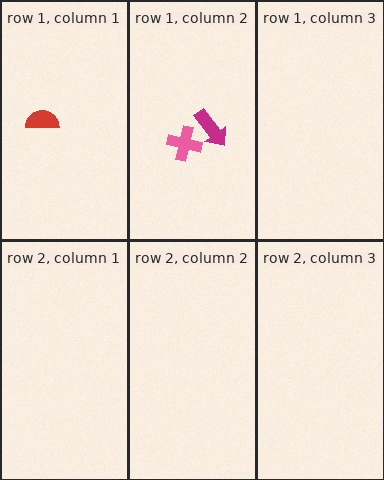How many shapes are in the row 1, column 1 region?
1.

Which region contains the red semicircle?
The row 1, column 1 region.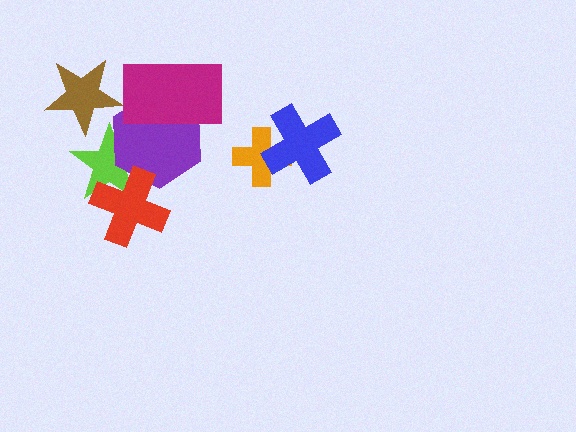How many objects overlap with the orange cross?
1 object overlaps with the orange cross.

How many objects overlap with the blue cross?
1 object overlaps with the blue cross.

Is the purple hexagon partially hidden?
Yes, it is partially covered by another shape.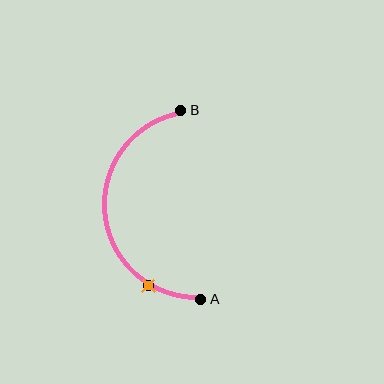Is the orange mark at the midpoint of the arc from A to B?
No. The orange mark lies on the arc but is closer to endpoint A. The arc midpoint would be at the point on the curve equidistant along the arc from both A and B.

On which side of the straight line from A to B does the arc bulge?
The arc bulges to the left of the straight line connecting A and B.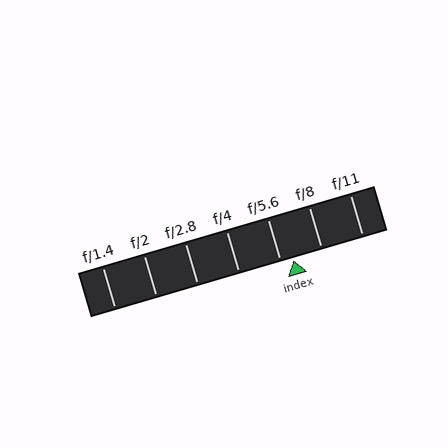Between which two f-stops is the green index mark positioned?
The index mark is between f/5.6 and f/8.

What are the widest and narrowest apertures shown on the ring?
The widest aperture shown is f/1.4 and the narrowest is f/11.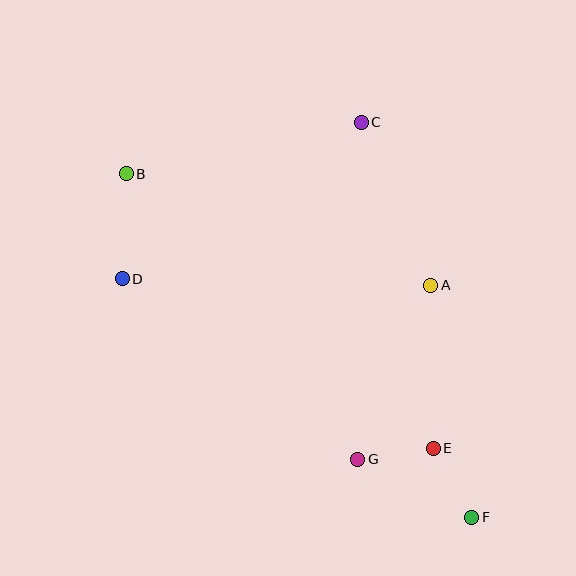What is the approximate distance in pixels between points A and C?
The distance between A and C is approximately 177 pixels.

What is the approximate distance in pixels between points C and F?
The distance between C and F is approximately 410 pixels.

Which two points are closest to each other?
Points E and G are closest to each other.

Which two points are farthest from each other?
Points B and F are farthest from each other.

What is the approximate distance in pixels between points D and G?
The distance between D and G is approximately 296 pixels.